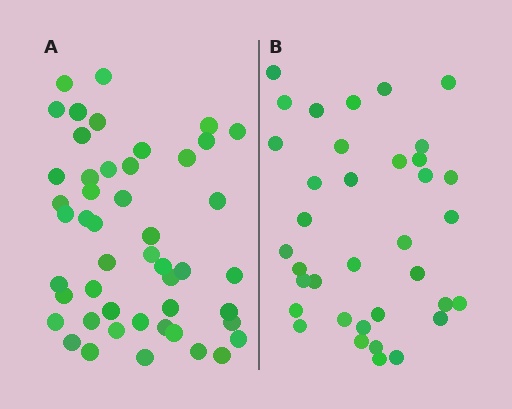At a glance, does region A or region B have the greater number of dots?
Region A (the left region) has more dots.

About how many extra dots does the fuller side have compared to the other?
Region A has roughly 12 or so more dots than region B.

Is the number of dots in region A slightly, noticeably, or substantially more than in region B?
Region A has noticeably more, but not dramatically so. The ratio is roughly 1.3 to 1.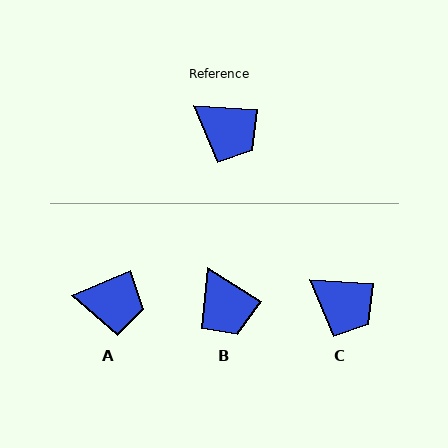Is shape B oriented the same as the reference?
No, it is off by about 29 degrees.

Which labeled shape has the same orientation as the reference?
C.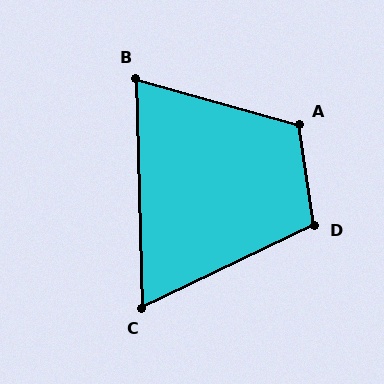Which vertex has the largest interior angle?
A, at approximately 114 degrees.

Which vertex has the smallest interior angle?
C, at approximately 66 degrees.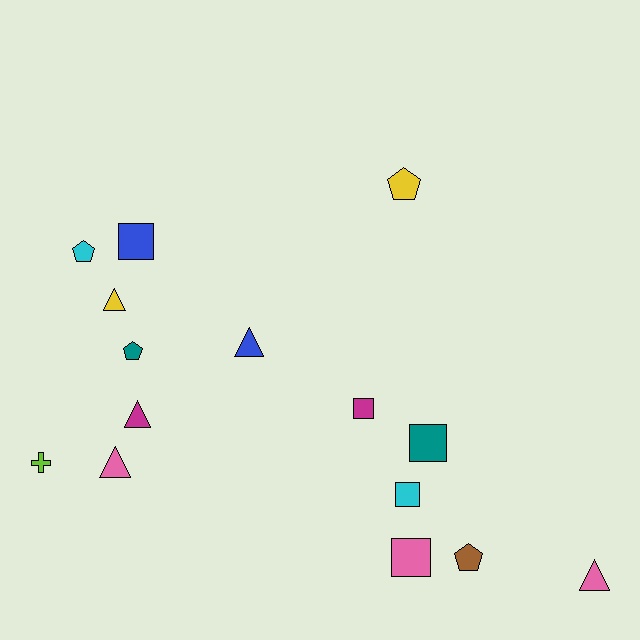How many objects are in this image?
There are 15 objects.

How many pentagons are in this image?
There are 4 pentagons.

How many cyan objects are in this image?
There are 2 cyan objects.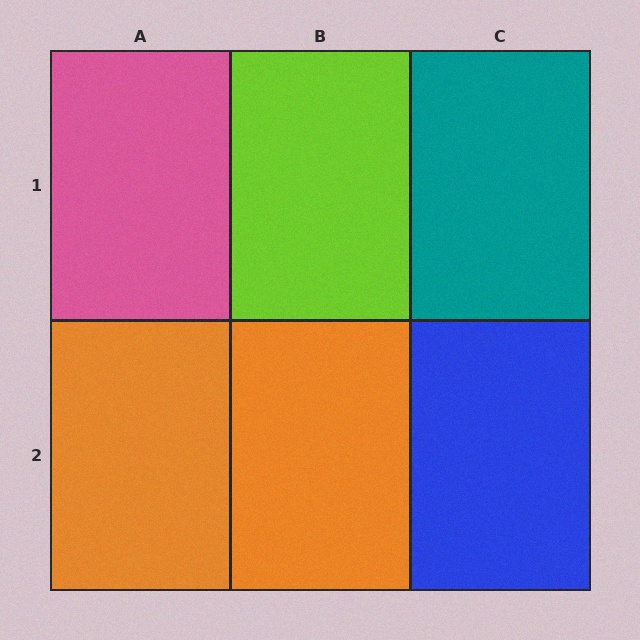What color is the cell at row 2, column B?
Orange.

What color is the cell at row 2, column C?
Blue.